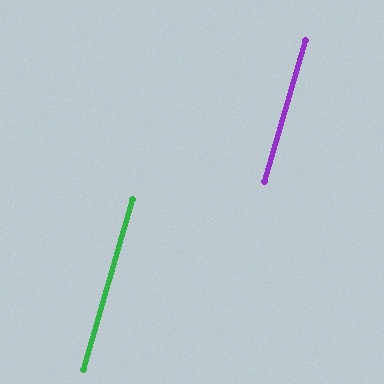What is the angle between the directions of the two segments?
Approximately 0 degrees.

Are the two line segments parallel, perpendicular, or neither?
Parallel — their directions differ by only 0.0°.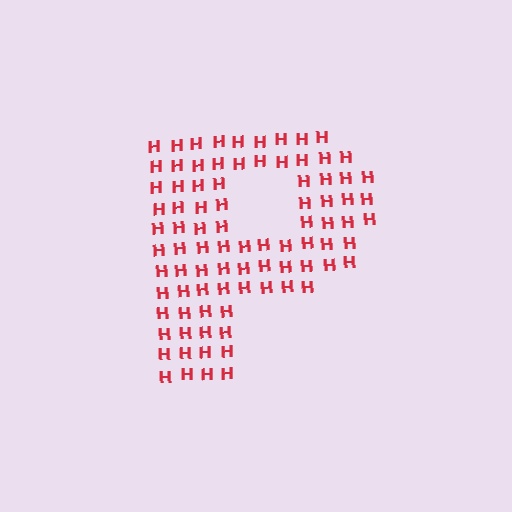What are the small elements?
The small elements are letter H's.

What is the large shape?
The large shape is the letter P.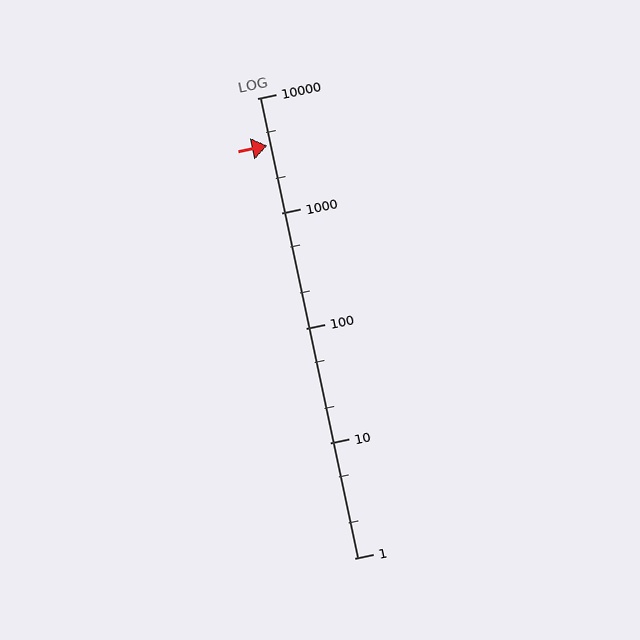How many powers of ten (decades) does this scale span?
The scale spans 4 decades, from 1 to 10000.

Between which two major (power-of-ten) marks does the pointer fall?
The pointer is between 1000 and 10000.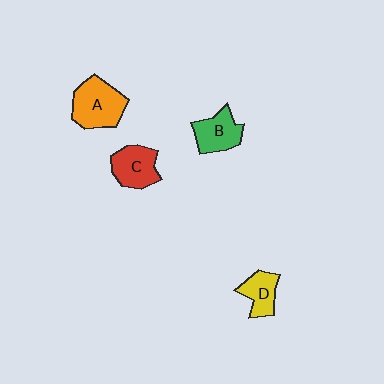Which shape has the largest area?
Shape A (orange).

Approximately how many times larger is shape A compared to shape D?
Approximately 1.7 times.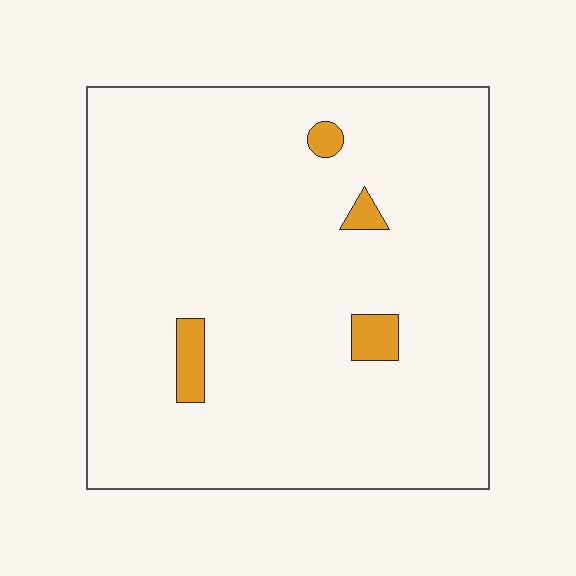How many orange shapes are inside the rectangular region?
4.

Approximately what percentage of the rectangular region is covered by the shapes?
Approximately 5%.